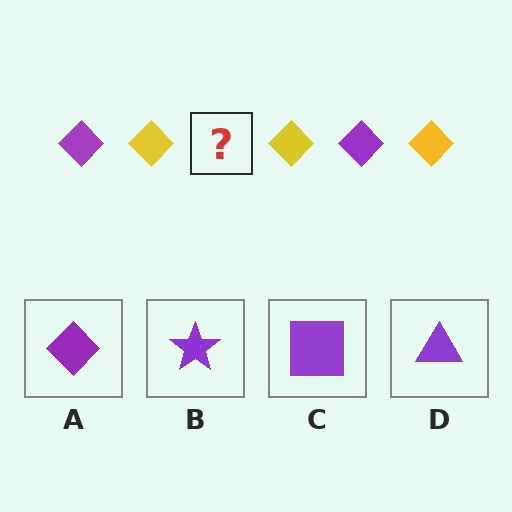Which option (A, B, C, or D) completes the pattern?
A.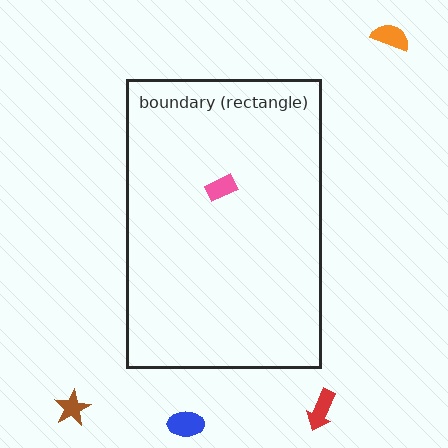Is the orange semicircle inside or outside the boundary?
Outside.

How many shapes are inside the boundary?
1 inside, 4 outside.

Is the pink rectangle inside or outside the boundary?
Inside.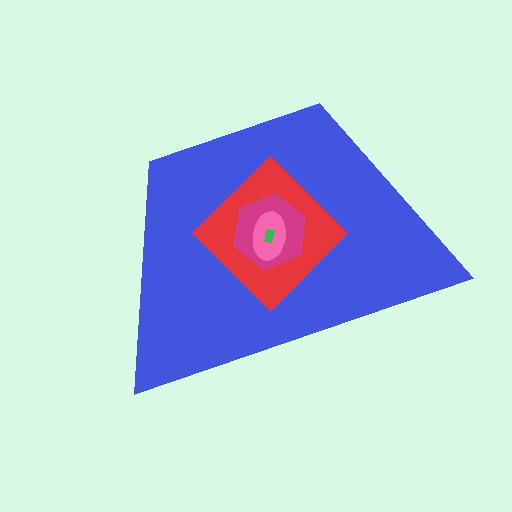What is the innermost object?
The green rectangle.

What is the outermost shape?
The blue trapezoid.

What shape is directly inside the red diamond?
The magenta hexagon.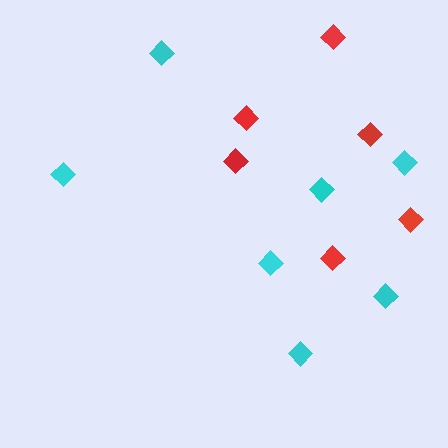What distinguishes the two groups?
There are 2 groups: one group of cyan diamonds (7) and one group of red diamonds (6).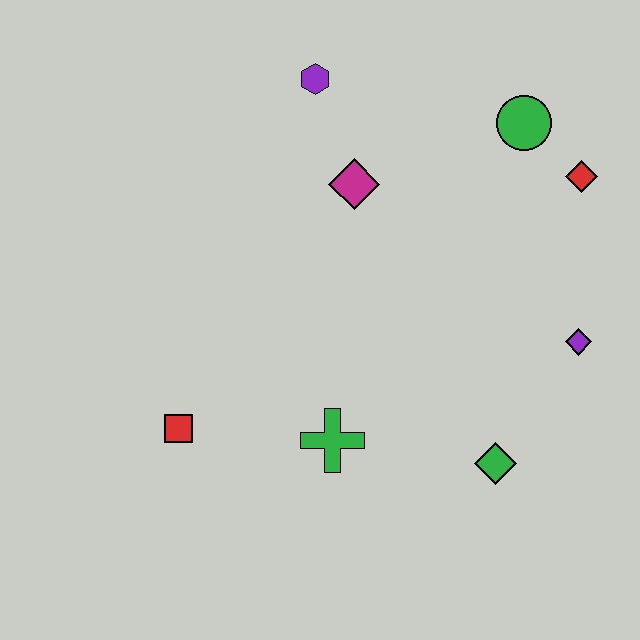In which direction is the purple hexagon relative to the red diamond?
The purple hexagon is to the left of the red diamond.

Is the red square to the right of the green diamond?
No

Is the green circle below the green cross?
No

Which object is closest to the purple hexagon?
The magenta diamond is closest to the purple hexagon.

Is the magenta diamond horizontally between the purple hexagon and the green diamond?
Yes